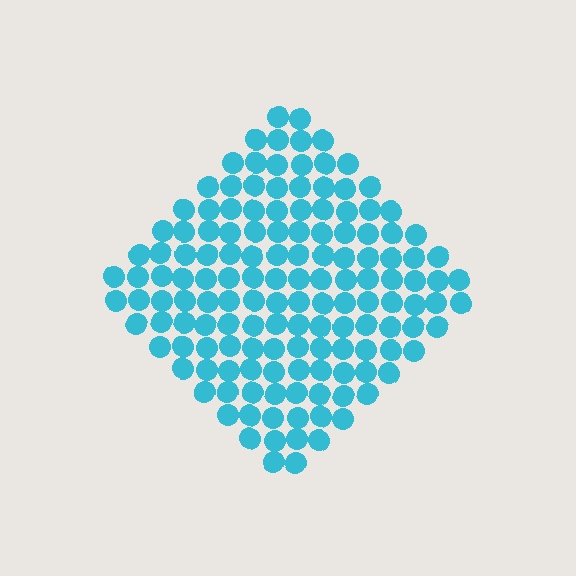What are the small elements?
The small elements are circles.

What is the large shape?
The large shape is a diamond.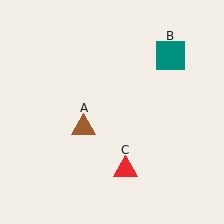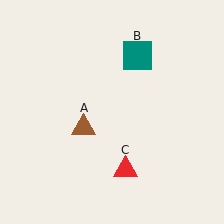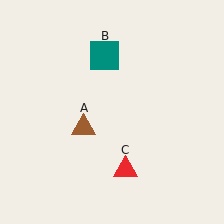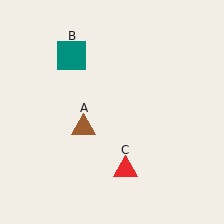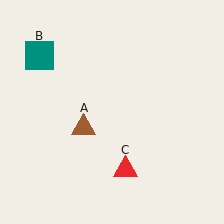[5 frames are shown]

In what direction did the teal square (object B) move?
The teal square (object B) moved left.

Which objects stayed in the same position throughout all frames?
Brown triangle (object A) and red triangle (object C) remained stationary.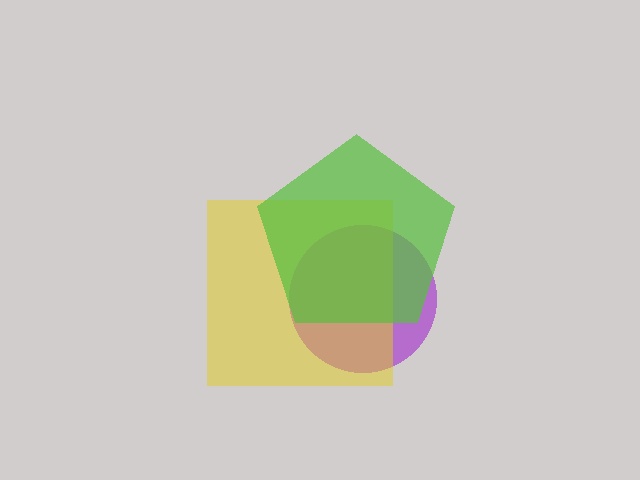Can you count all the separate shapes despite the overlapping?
Yes, there are 3 separate shapes.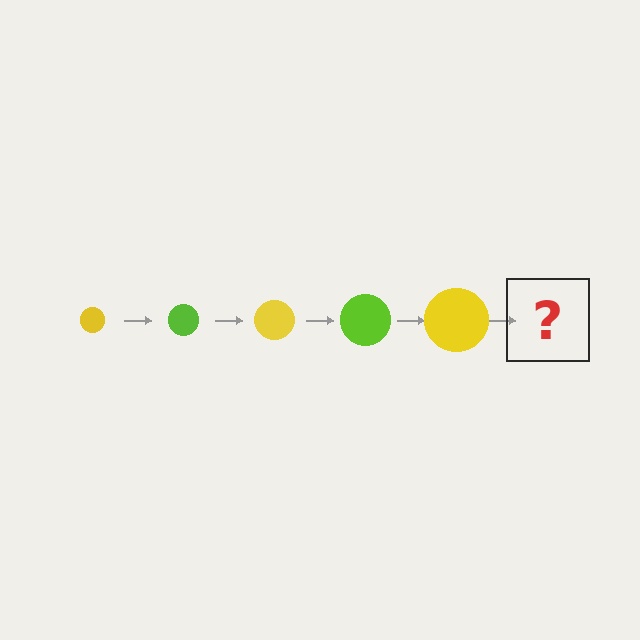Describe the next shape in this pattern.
It should be a lime circle, larger than the previous one.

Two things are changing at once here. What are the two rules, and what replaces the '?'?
The two rules are that the circle grows larger each step and the color cycles through yellow and lime. The '?' should be a lime circle, larger than the previous one.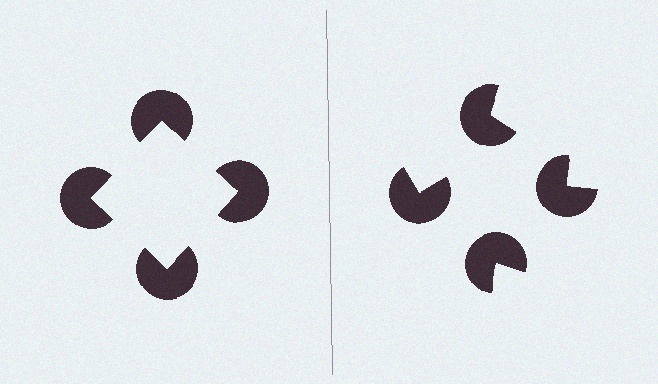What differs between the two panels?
The pac-man discs are positioned identically on both sides; only the wedge orientations differ. On the left they align to a square; on the right they are misaligned.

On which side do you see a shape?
An illusory square appears on the left side. On the right side the wedge cuts are rotated, so no coherent shape forms.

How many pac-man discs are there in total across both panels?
8 — 4 on each side.